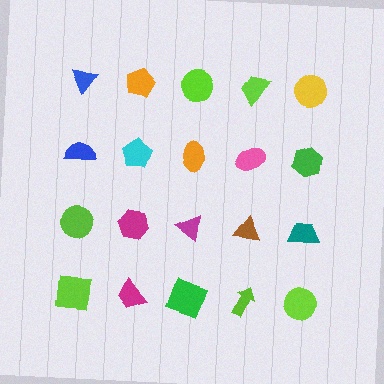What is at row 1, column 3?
A lime circle.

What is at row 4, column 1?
A lime square.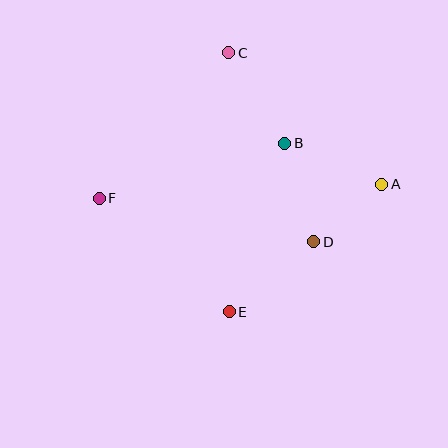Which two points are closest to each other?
Points A and D are closest to each other.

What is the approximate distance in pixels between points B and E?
The distance between B and E is approximately 177 pixels.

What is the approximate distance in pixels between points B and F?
The distance between B and F is approximately 194 pixels.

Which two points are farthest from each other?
Points A and F are farthest from each other.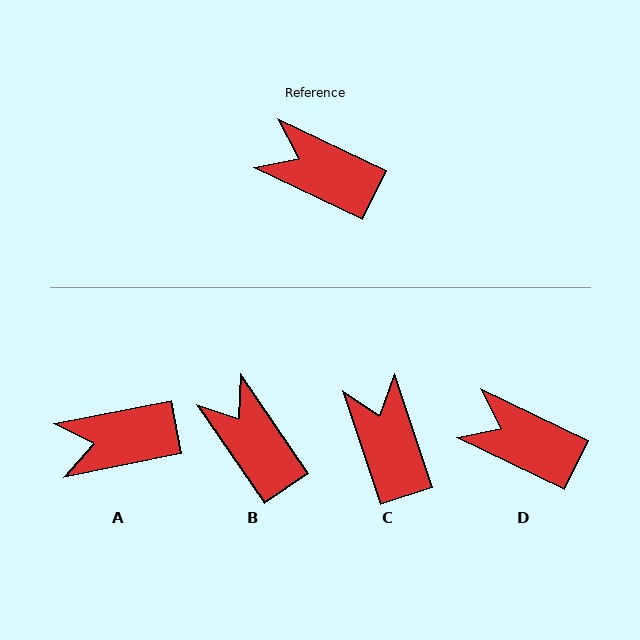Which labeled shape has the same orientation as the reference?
D.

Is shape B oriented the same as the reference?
No, it is off by about 30 degrees.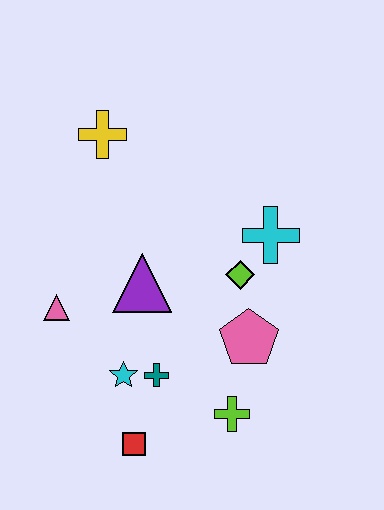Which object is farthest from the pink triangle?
The cyan cross is farthest from the pink triangle.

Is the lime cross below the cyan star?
Yes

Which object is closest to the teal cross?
The cyan star is closest to the teal cross.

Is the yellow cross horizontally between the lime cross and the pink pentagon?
No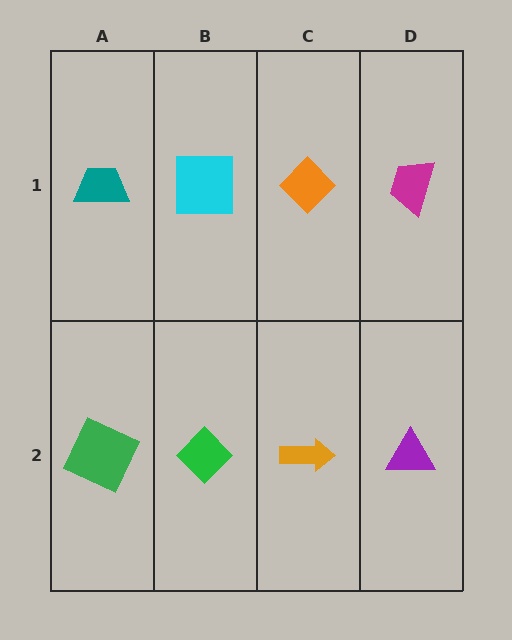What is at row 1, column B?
A cyan square.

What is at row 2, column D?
A purple triangle.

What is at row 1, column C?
An orange diamond.